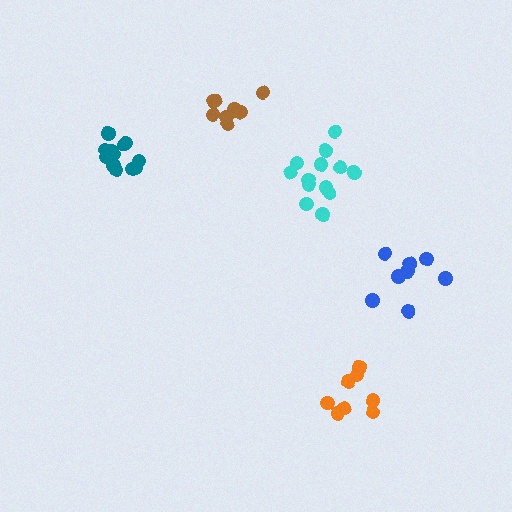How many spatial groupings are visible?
There are 5 spatial groupings.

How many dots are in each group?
Group 1: 8 dots, Group 2: 8 dots, Group 3: 13 dots, Group 4: 13 dots, Group 5: 9 dots (51 total).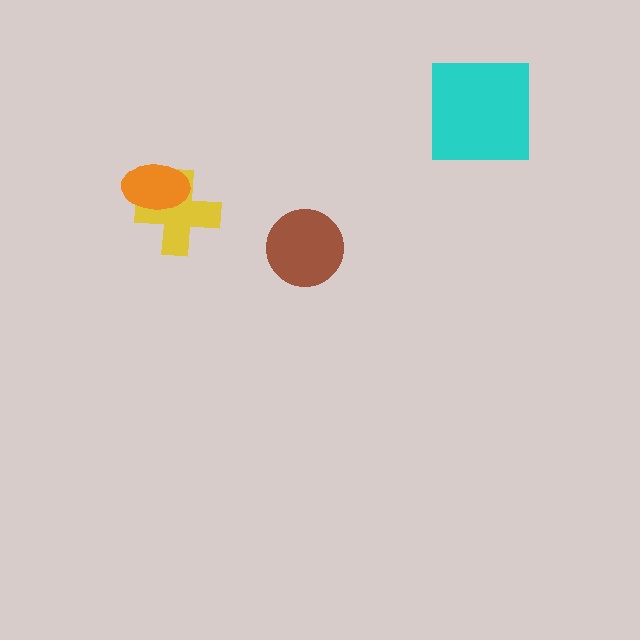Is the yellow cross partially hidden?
Yes, it is partially covered by another shape.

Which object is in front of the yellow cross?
The orange ellipse is in front of the yellow cross.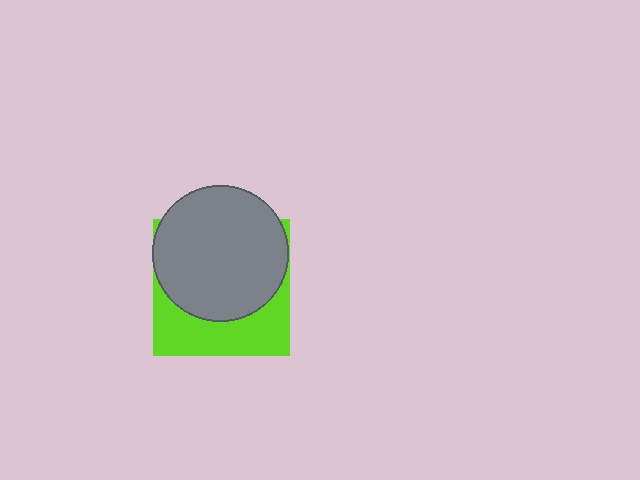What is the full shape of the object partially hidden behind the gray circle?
The partially hidden object is a lime square.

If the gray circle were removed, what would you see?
You would see the complete lime square.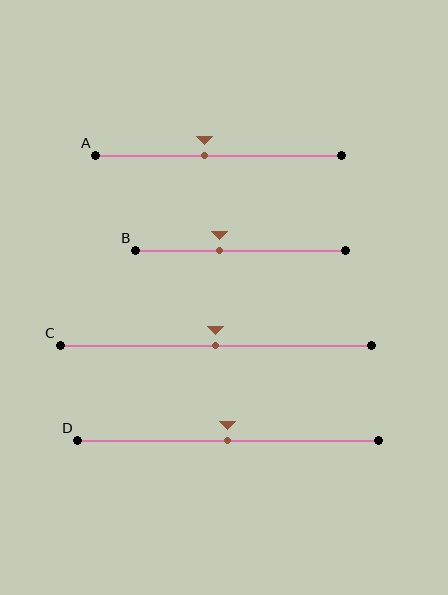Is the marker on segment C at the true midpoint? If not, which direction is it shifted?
Yes, the marker on segment C is at the true midpoint.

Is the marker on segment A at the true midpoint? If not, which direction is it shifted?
No, the marker on segment A is shifted to the left by about 6% of the segment length.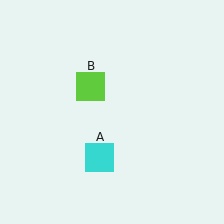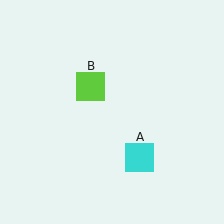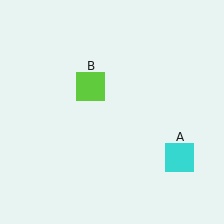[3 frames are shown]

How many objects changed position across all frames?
1 object changed position: cyan square (object A).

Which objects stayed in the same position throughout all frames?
Lime square (object B) remained stationary.